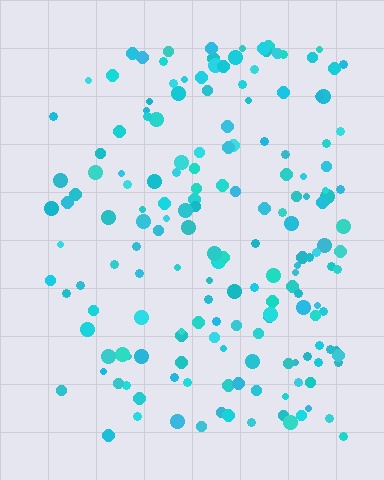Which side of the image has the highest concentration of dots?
The right.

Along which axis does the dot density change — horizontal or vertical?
Horizontal.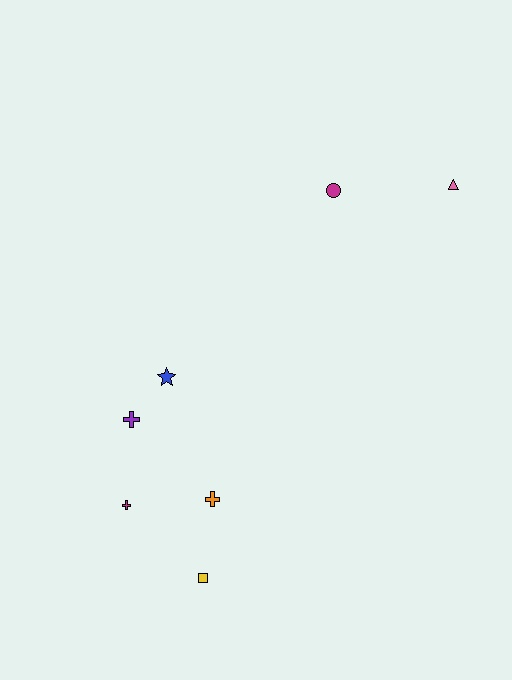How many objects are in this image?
There are 7 objects.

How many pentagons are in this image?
There are no pentagons.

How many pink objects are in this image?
There is 1 pink object.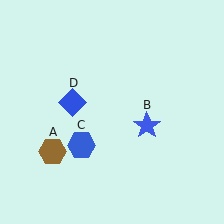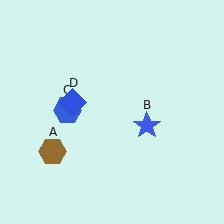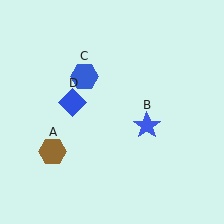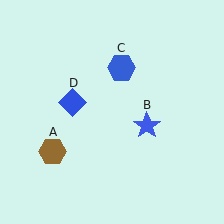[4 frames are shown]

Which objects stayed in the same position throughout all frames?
Brown hexagon (object A) and blue star (object B) and blue diamond (object D) remained stationary.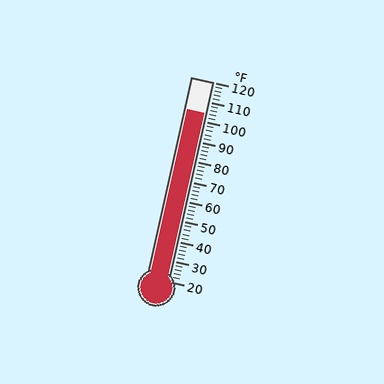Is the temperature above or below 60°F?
The temperature is above 60°F.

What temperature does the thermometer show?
The thermometer shows approximately 104°F.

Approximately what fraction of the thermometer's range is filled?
The thermometer is filled to approximately 85% of its range.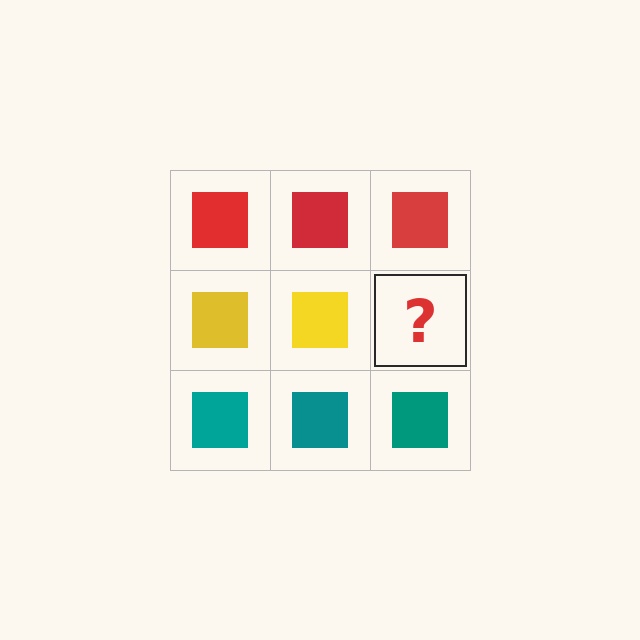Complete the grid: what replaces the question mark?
The question mark should be replaced with a yellow square.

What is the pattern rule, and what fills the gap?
The rule is that each row has a consistent color. The gap should be filled with a yellow square.